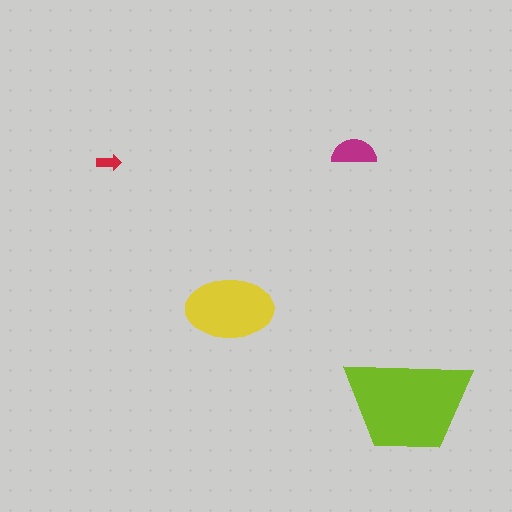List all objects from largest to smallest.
The lime trapezoid, the yellow ellipse, the magenta semicircle, the red arrow.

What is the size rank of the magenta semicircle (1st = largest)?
3rd.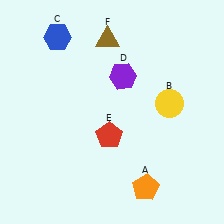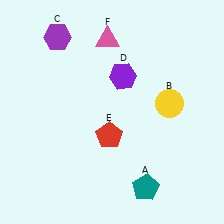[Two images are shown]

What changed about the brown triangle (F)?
In Image 1, F is brown. In Image 2, it changed to pink.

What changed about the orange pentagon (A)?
In Image 1, A is orange. In Image 2, it changed to teal.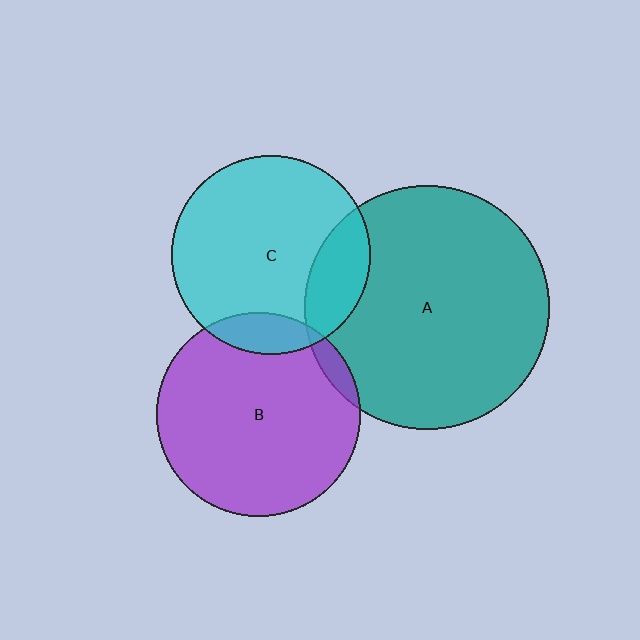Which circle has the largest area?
Circle A (teal).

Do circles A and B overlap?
Yes.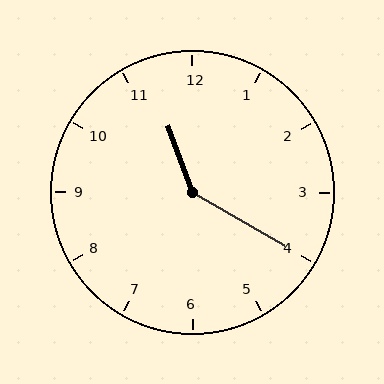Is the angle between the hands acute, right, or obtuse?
It is obtuse.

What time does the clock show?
11:20.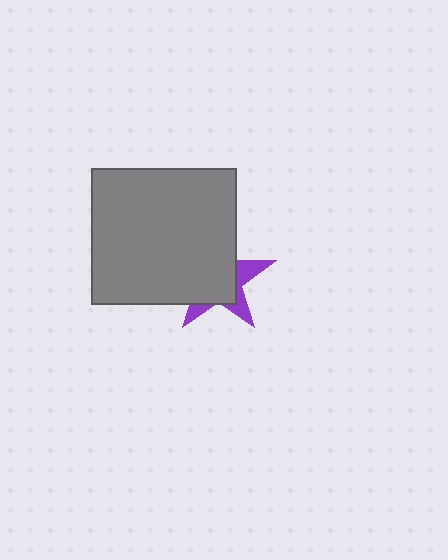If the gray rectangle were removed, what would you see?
You would see the complete purple star.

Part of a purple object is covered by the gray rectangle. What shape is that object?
It is a star.